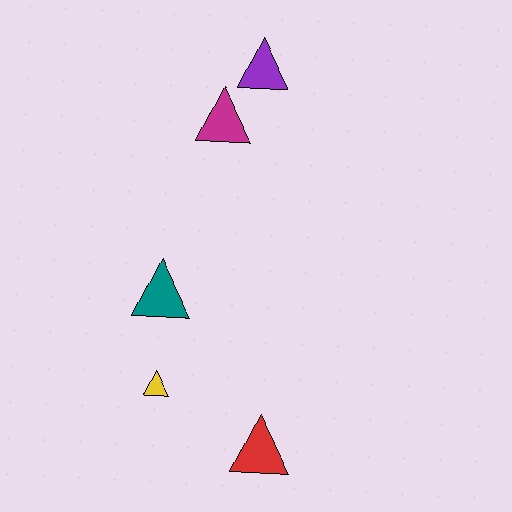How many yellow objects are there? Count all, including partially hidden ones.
There is 1 yellow object.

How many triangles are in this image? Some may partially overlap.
There are 5 triangles.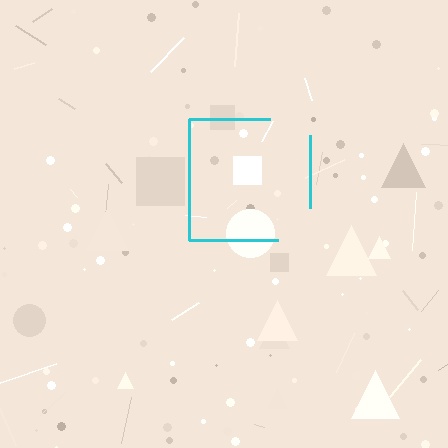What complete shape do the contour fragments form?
The contour fragments form a square.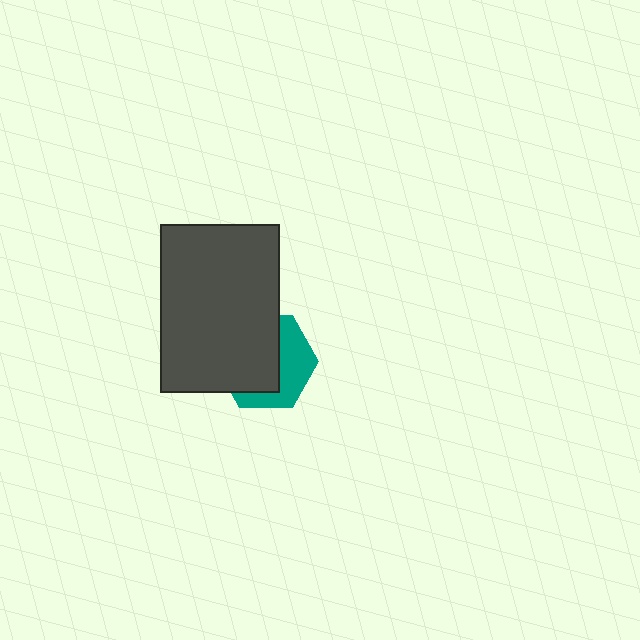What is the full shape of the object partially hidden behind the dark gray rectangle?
The partially hidden object is a teal hexagon.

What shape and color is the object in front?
The object in front is a dark gray rectangle.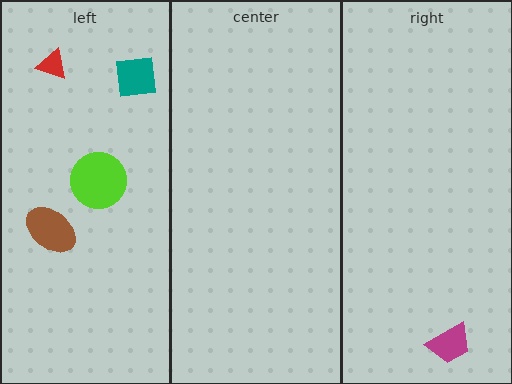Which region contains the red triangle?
The left region.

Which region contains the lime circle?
The left region.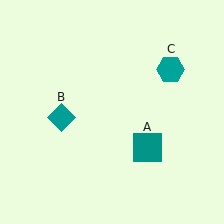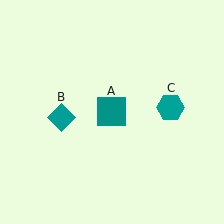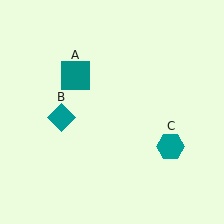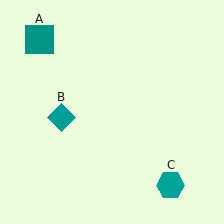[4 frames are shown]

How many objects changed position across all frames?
2 objects changed position: teal square (object A), teal hexagon (object C).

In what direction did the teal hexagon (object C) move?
The teal hexagon (object C) moved down.